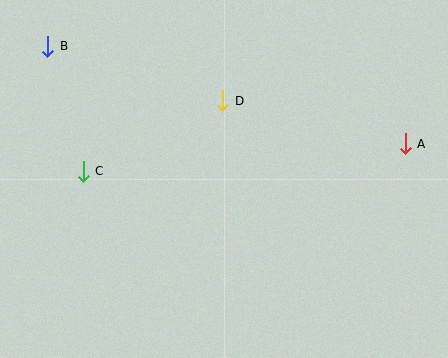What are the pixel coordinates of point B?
Point B is at (48, 46).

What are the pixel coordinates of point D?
Point D is at (223, 101).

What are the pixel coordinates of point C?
Point C is at (83, 171).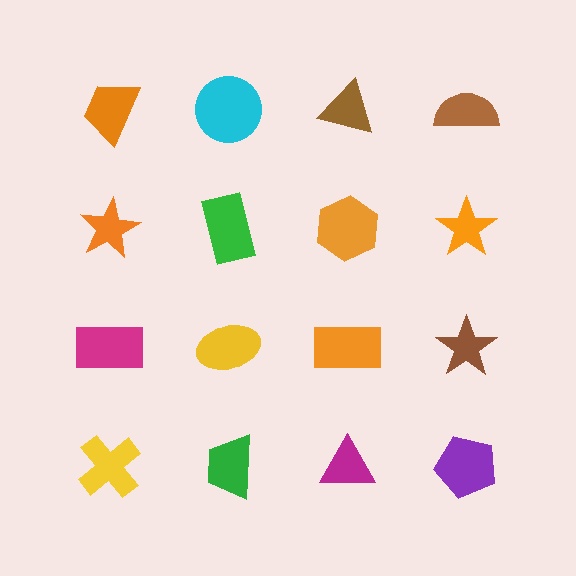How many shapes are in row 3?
4 shapes.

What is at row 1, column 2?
A cyan circle.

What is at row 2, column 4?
An orange star.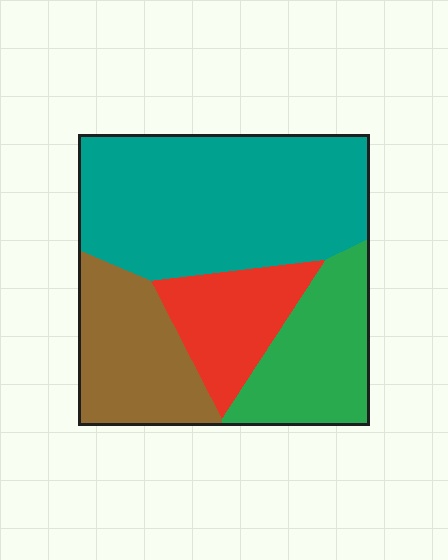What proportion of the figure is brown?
Brown covers about 20% of the figure.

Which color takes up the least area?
Red, at roughly 15%.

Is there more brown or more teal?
Teal.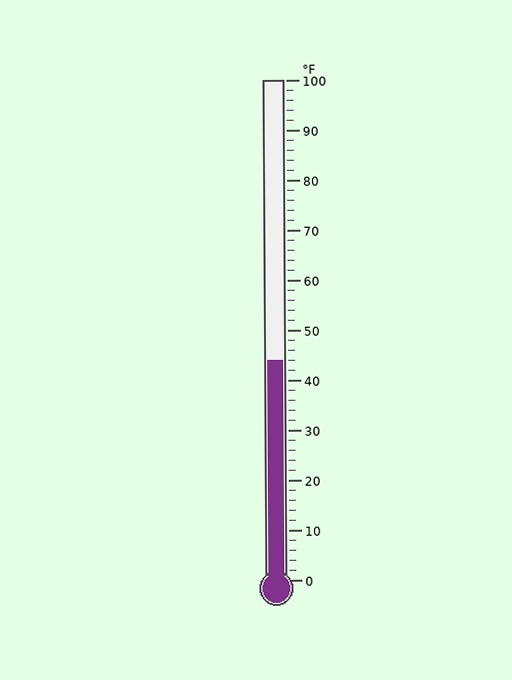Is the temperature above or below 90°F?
The temperature is below 90°F.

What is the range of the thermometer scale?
The thermometer scale ranges from 0°F to 100°F.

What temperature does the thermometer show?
The thermometer shows approximately 44°F.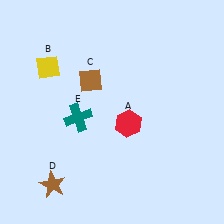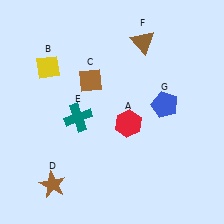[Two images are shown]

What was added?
A brown triangle (F), a blue pentagon (G) were added in Image 2.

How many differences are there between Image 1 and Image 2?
There are 2 differences between the two images.